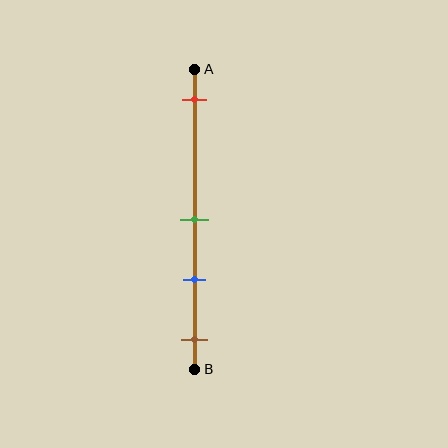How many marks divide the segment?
There are 4 marks dividing the segment.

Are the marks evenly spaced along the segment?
No, the marks are not evenly spaced.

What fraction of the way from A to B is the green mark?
The green mark is approximately 50% (0.5) of the way from A to B.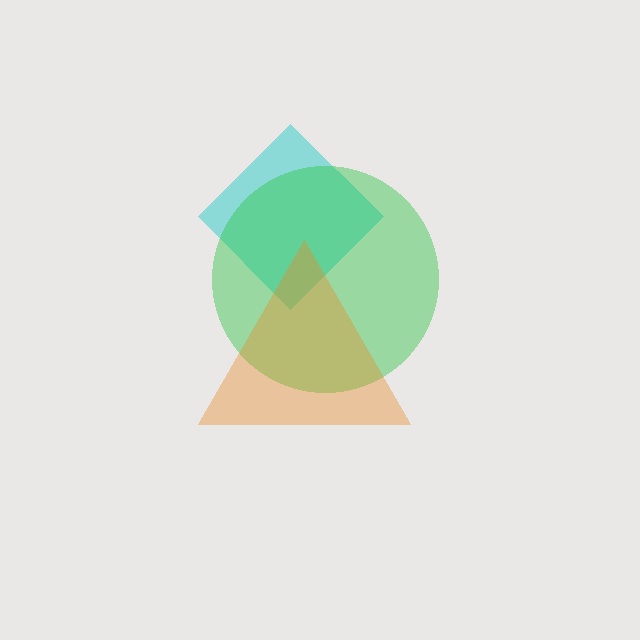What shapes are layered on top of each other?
The layered shapes are: a cyan diamond, a green circle, an orange triangle.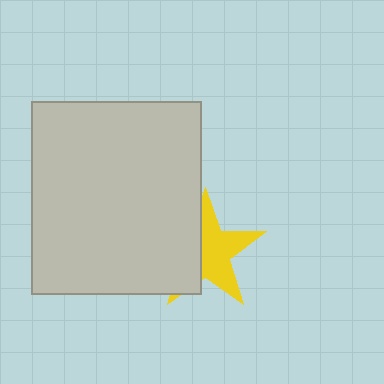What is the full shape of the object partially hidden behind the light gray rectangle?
The partially hidden object is a yellow star.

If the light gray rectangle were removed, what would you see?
You would see the complete yellow star.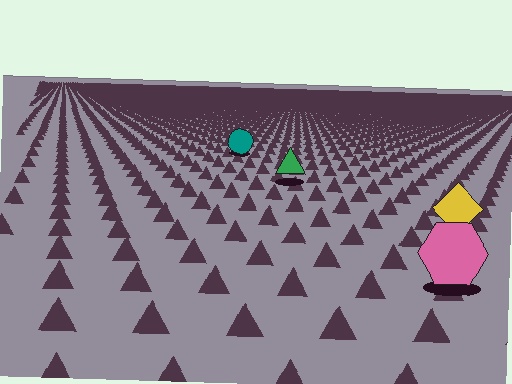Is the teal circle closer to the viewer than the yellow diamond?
No. The yellow diamond is closer — you can tell from the texture gradient: the ground texture is coarser near it.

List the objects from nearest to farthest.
From nearest to farthest: the pink hexagon, the yellow diamond, the green triangle, the teal circle.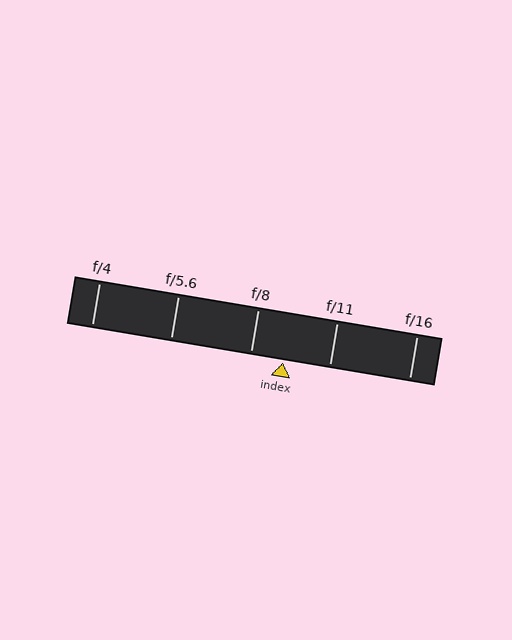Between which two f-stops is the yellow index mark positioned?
The index mark is between f/8 and f/11.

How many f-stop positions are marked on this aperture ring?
There are 5 f-stop positions marked.